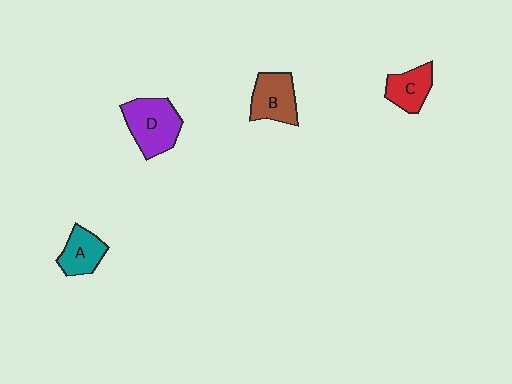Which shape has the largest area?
Shape D (purple).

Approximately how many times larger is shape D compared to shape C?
Approximately 1.6 times.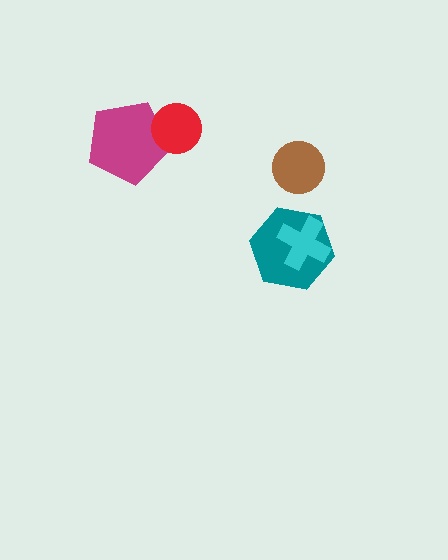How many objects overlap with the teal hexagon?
1 object overlaps with the teal hexagon.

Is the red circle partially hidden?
No, no other shape covers it.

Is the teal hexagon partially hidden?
Yes, it is partially covered by another shape.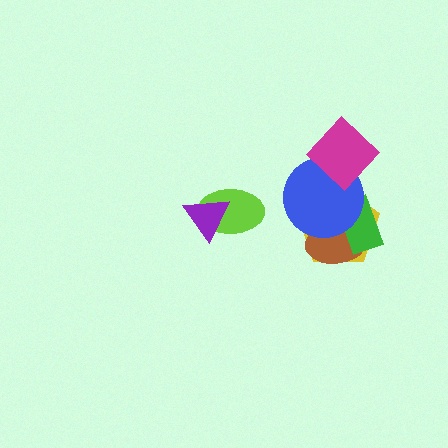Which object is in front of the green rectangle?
The blue circle is in front of the green rectangle.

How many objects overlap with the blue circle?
4 objects overlap with the blue circle.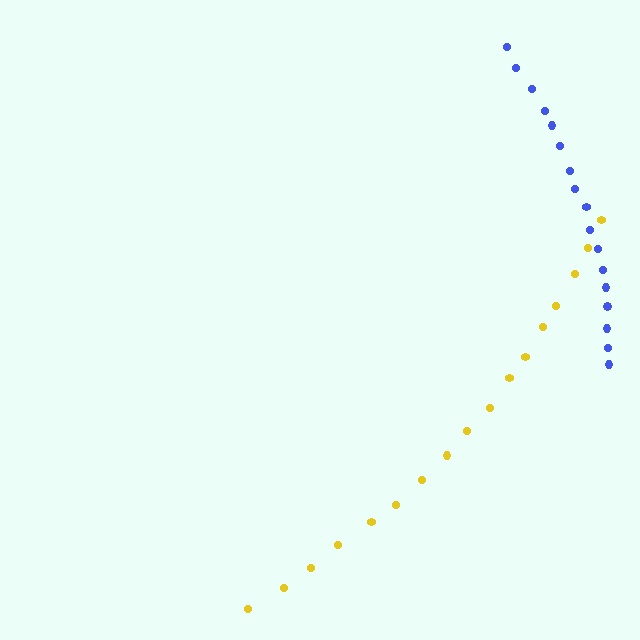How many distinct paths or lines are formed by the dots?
There are 2 distinct paths.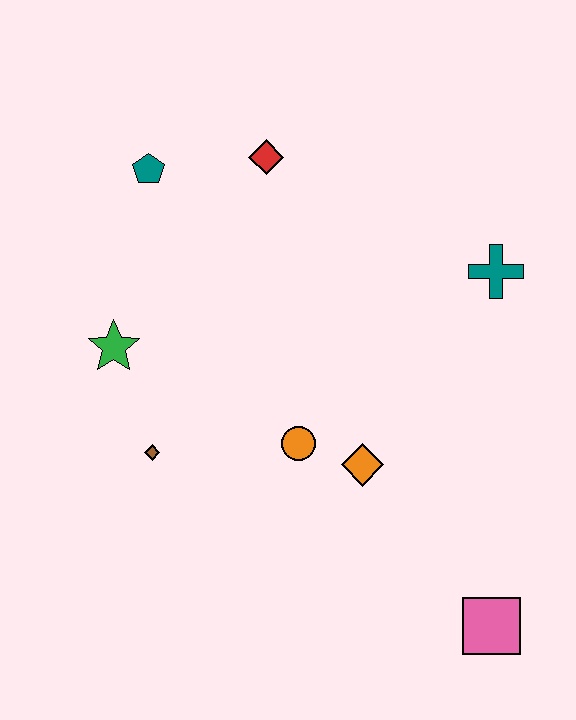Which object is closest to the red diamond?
The teal pentagon is closest to the red diamond.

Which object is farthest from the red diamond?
The pink square is farthest from the red diamond.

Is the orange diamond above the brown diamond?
No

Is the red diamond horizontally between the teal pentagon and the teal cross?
Yes